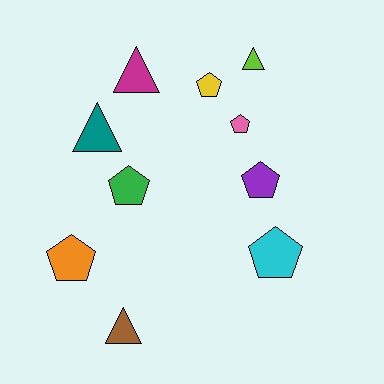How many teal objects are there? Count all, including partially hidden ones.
There is 1 teal object.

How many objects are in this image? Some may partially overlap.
There are 10 objects.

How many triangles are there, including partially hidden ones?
There are 4 triangles.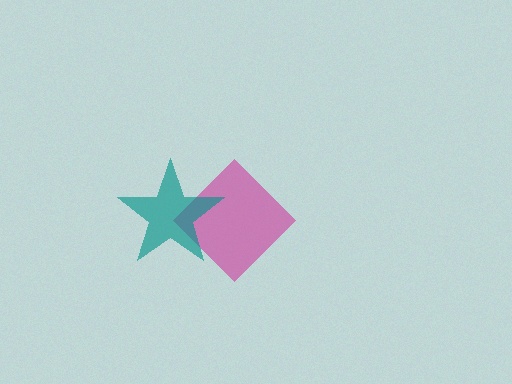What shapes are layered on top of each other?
The layered shapes are: a magenta diamond, a teal star.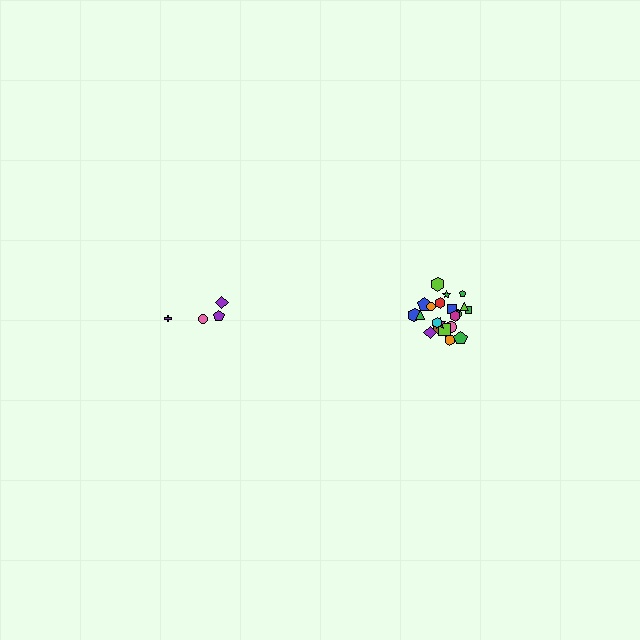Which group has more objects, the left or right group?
The right group.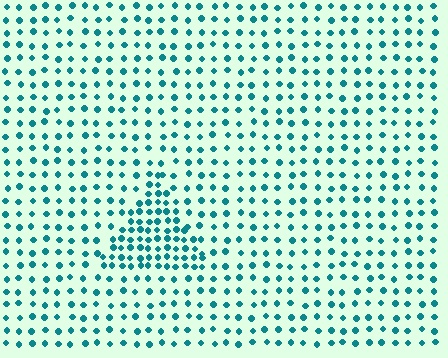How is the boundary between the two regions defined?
The boundary is defined by a change in element density (approximately 2.1x ratio). All elements are the same color, size, and shape.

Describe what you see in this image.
The image contains small teal elements arranged at two different densities. A triangle-shaped region is visible where the elements are more densely packed than the surrounding area.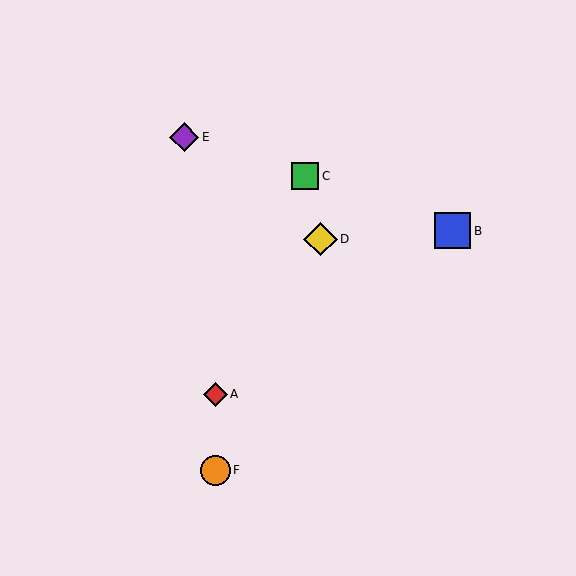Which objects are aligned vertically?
Objects A, F are aligned vertically.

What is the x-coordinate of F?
Object F is at x≈215.